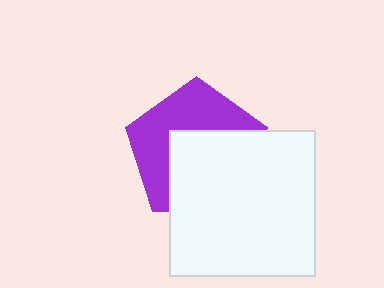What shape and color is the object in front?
The object in front is a white square.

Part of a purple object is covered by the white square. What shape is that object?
It is a pentagon.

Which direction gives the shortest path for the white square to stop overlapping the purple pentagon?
Moving down gives the shortest separation.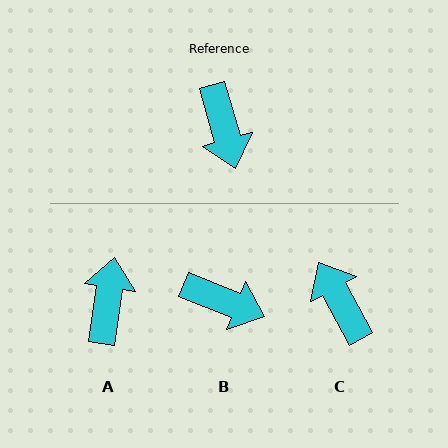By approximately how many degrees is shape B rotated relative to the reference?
Approximately 53 degrees counter-clockwise.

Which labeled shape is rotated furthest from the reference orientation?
C, about 167 degrees away.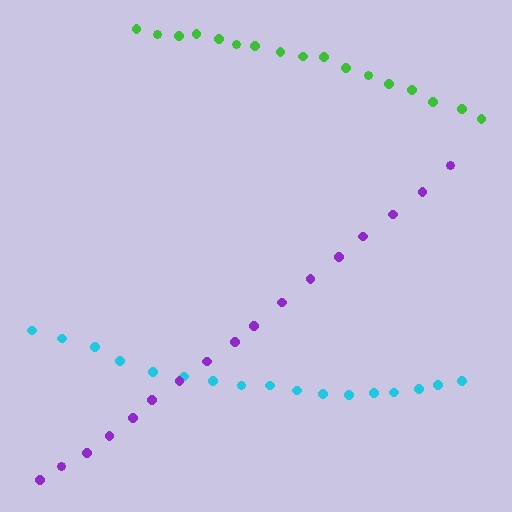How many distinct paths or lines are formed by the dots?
There are 3 distinct paths.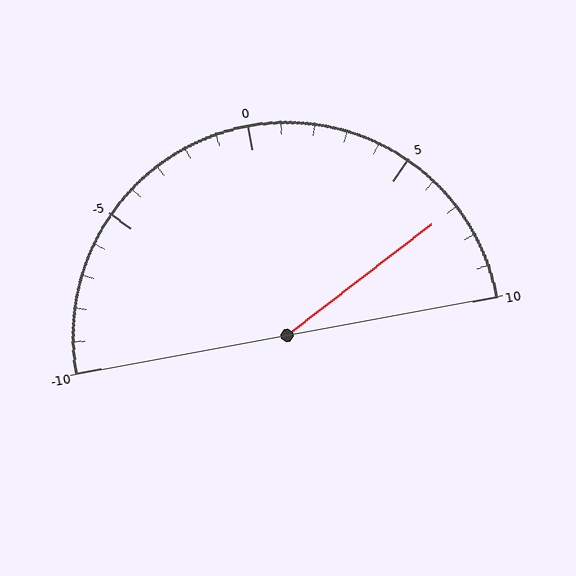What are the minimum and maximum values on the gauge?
The gauge ranges from -10 to 10.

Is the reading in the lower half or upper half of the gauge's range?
The reading is in the upper half of the range (-10 to 10).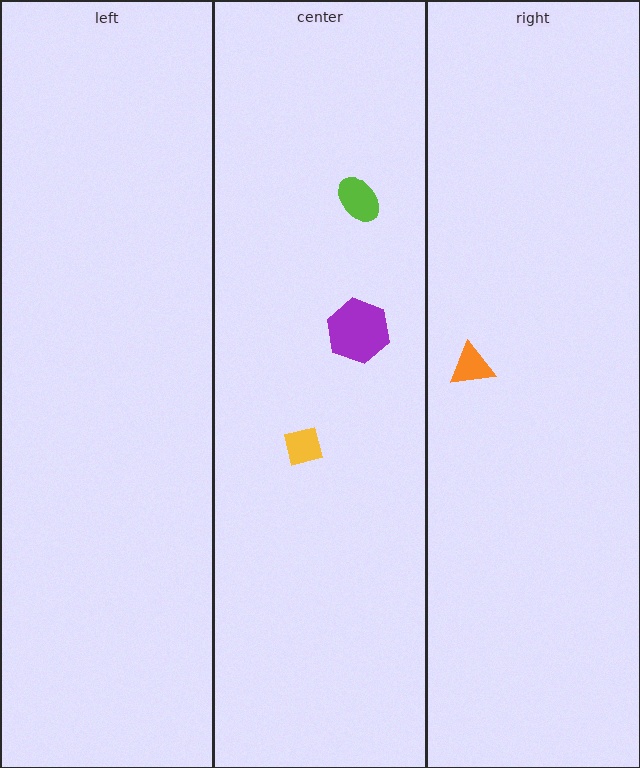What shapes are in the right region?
The orange triangle.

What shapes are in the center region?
The lime ellipse, the yellow square, the purple hexagon.